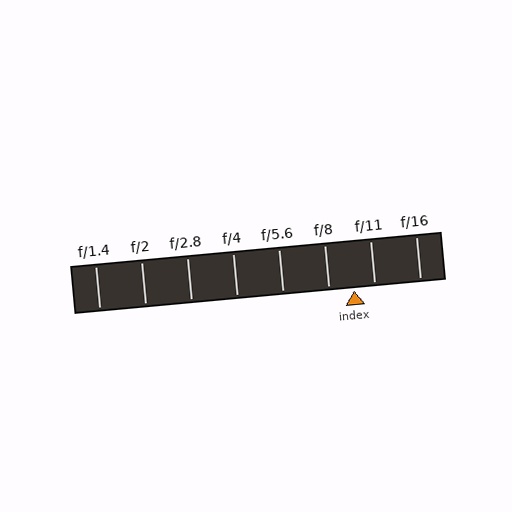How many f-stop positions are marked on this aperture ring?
There are 8 f-stop positions marked.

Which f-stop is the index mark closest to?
The index mark is closest to f/11.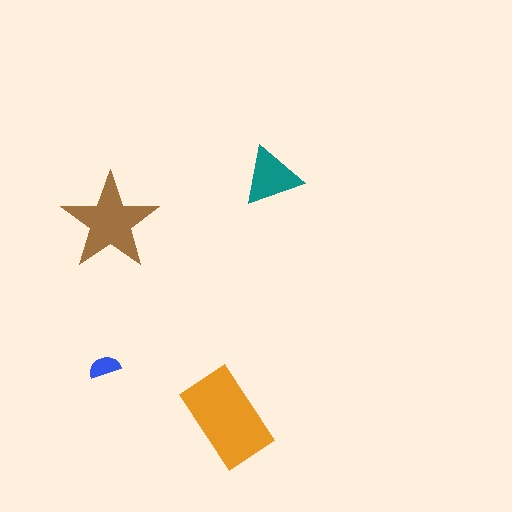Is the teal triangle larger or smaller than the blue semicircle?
Larger.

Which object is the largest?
The orange rectangle.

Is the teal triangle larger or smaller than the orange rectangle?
Smaller.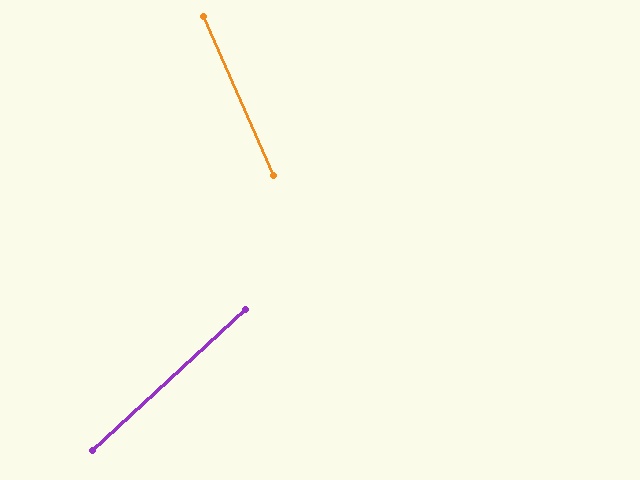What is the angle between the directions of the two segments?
Approximately 71 degrees.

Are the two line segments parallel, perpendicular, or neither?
Neither parallel nor perpendicular — they differ by about 71°.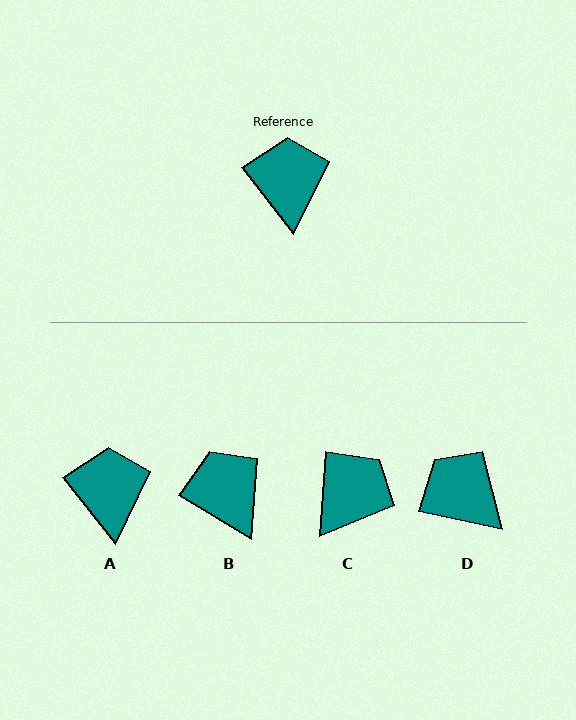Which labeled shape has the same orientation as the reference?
A.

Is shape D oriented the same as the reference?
No, it is off by about 40 degrees.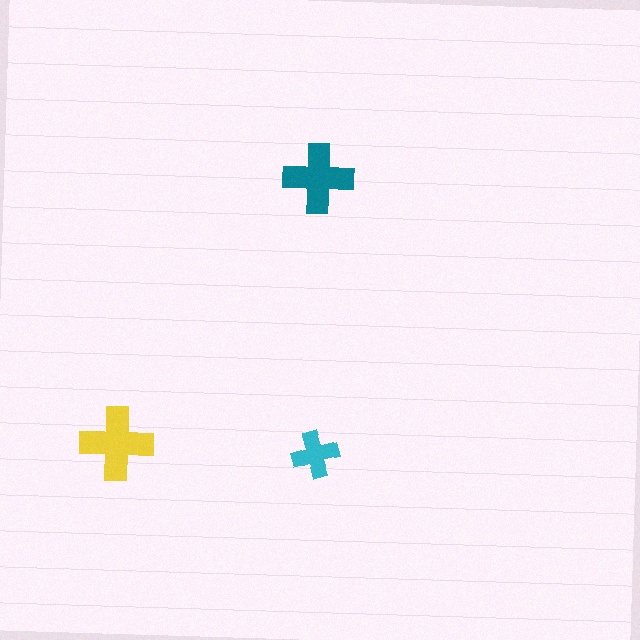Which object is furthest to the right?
The cyan cross is rightmost.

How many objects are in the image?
There are 3 objects in the image.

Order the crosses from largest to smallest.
the yellow one, the teal one, the cyan one.